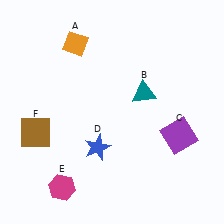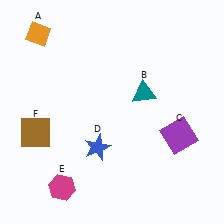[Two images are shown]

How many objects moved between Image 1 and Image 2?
1 object moved between the two images.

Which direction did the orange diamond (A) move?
The orange diamond (A) moved left.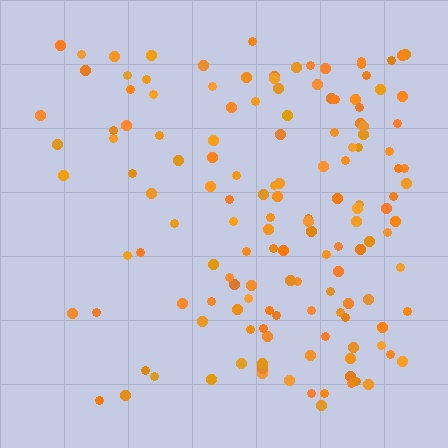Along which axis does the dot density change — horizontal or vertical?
Horizontal.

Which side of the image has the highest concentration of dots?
The right.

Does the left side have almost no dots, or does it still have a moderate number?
Still a moderate number, just noticeably fewer than the right.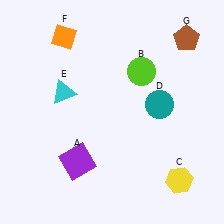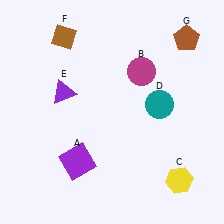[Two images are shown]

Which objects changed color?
B changed from lime to magenta. E changed from cyan to purple. F changed from orange to brown.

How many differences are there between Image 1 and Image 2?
There are 3 differences between the two images.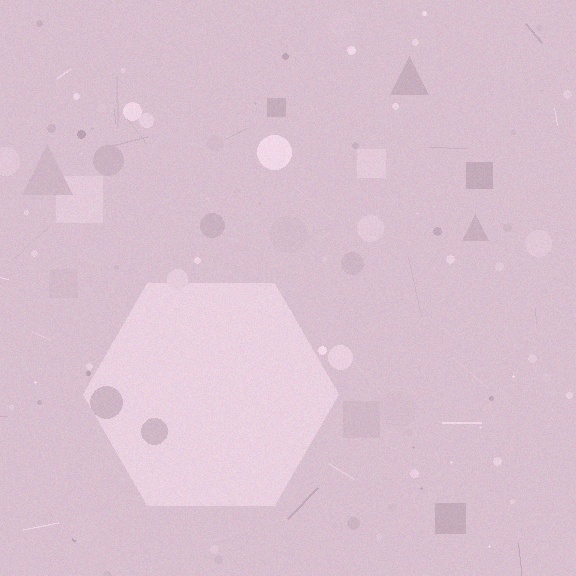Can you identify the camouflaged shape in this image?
The camouflaged shape is a hexagon.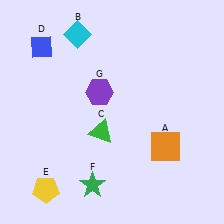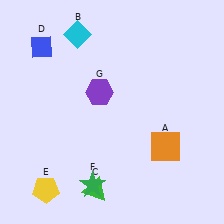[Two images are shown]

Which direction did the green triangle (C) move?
The green triangle (C) moved down.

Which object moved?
The green triangle (C) moved down.